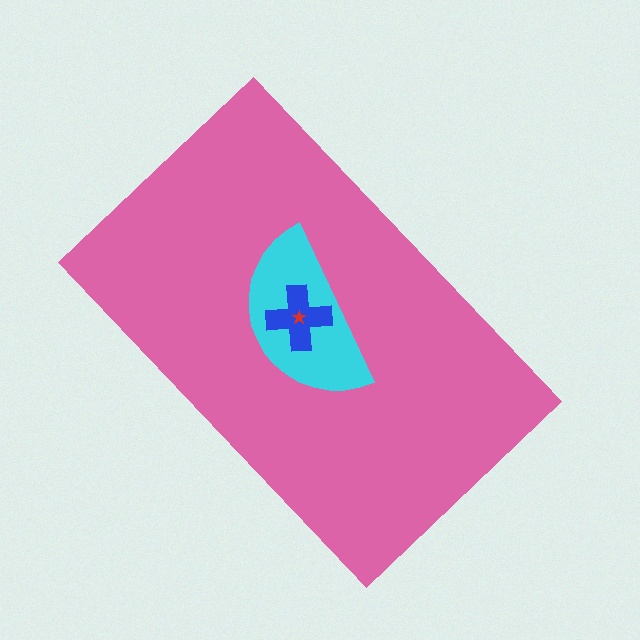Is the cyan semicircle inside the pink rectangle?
Yes.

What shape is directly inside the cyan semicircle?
The blue cross.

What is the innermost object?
The red star.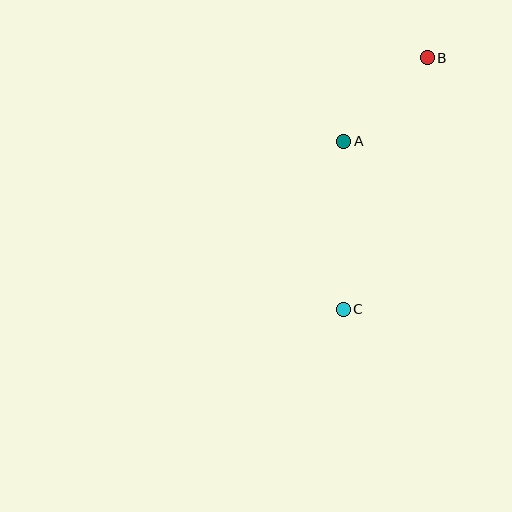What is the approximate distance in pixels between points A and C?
The distance between A and C is approximately 168 pixels.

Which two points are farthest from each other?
Points B and C are farthest from each other.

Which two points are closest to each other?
Points A and B are closest to each other.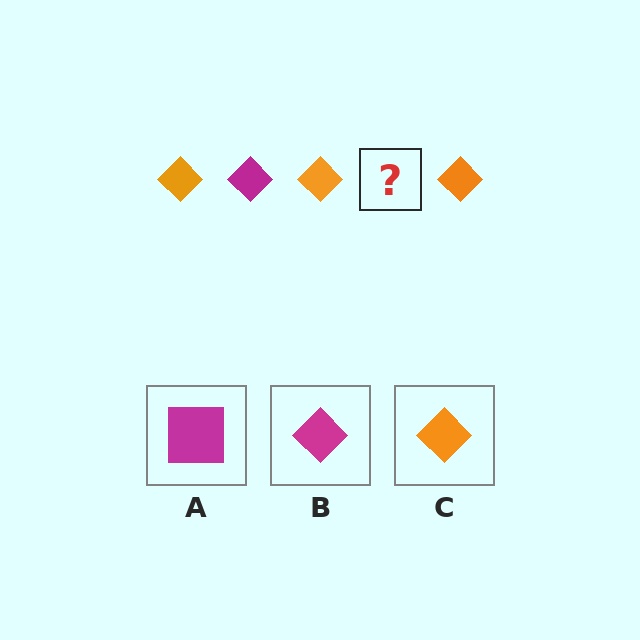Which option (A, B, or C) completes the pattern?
B.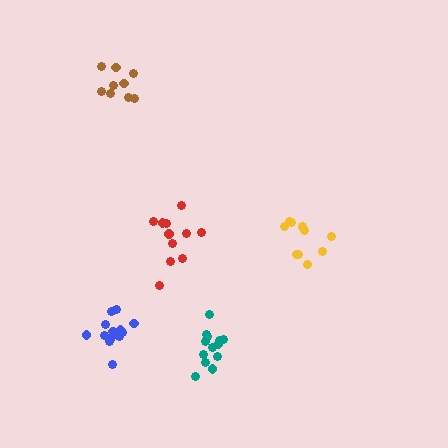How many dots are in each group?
Group 1: 11 dots, Group 2: 14 dots, Group 3: 9 dots, Group 4: 12 dots, Group 5: 13 dots (59 total).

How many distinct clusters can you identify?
There are 5 distinct clusters.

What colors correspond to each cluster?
The clusters are colored: yellow, blue, brown, red, teal.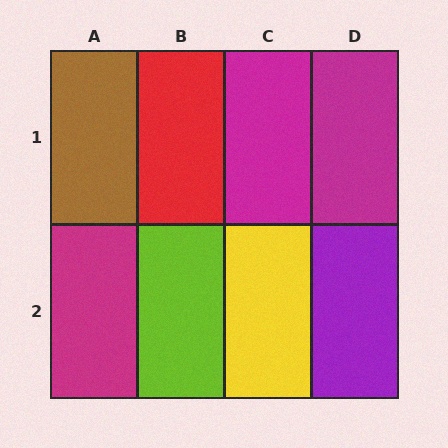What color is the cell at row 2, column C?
Yellow.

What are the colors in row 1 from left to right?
Brown, red, magenta, magenta.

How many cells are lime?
1 cell is lime.